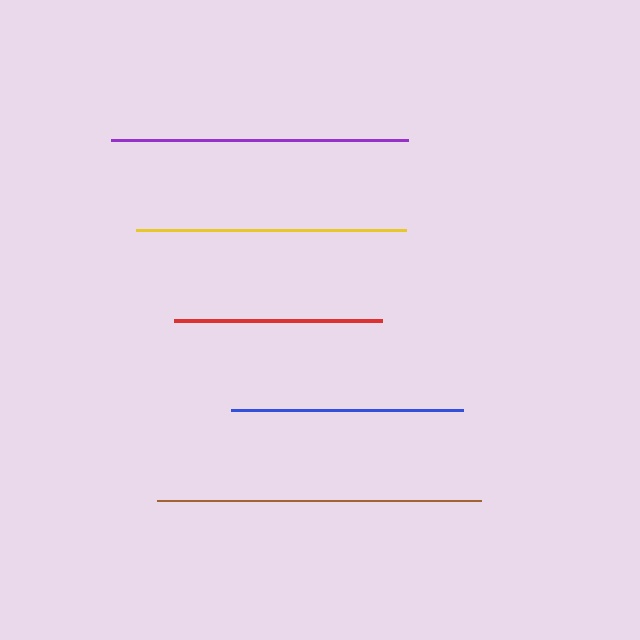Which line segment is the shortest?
The red line is the shortest at approximately 208 pixels.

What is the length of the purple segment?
The purple segment is approximately 297 pixels long.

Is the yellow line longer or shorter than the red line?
The yellow line is longer than the red line.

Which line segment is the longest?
The brown line is the longest at approximately 324 pixels.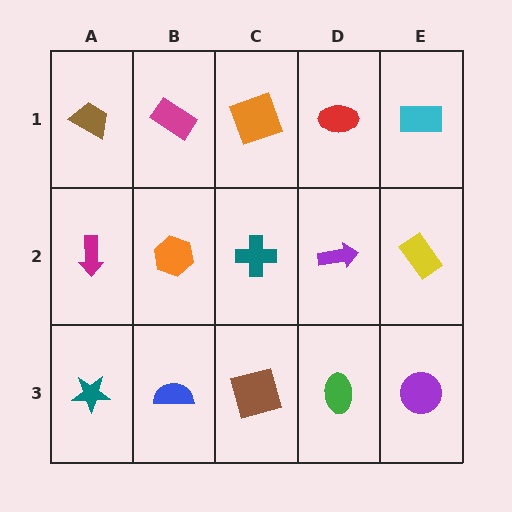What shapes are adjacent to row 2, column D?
A red ellipse (row 1, column D), a green ellipse (row 3, column D), a teal cross (row 2, column C), a yellow rectangle (row 2, column E).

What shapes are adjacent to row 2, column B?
A magenta rectangle (row 1, column B), a blue semicircle (row 3, column B), a magenta arrow (row 2, column A), a teal cross (row 2, column C).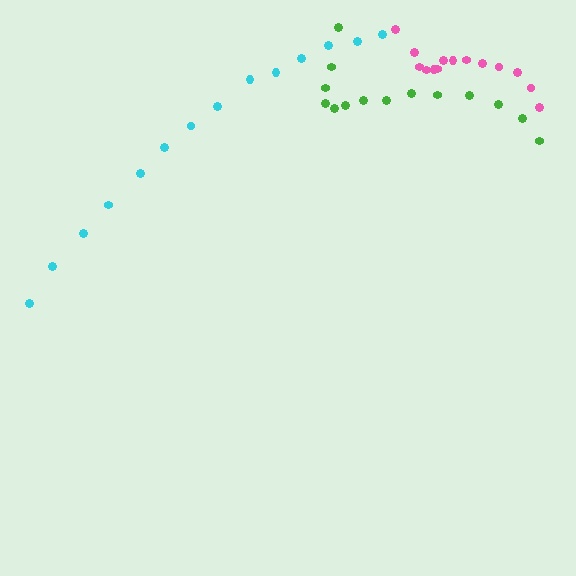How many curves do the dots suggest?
There are 3 distinct paths.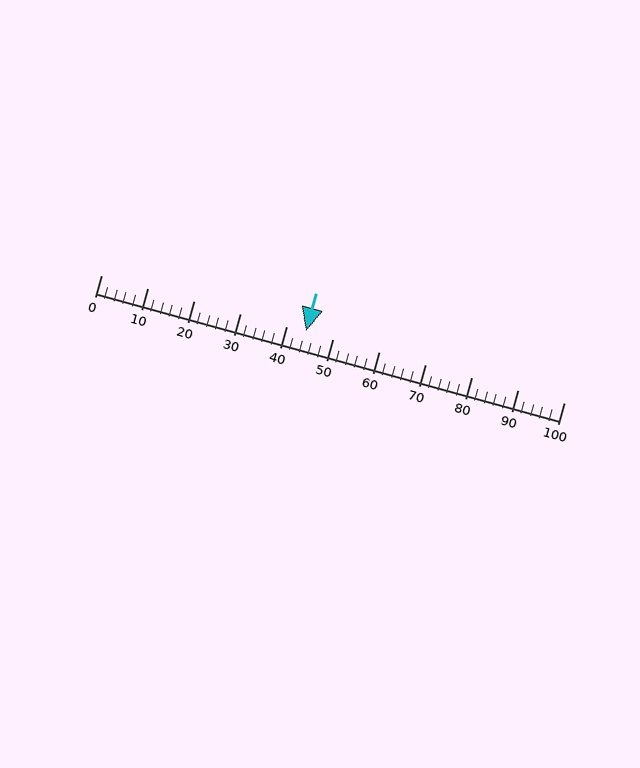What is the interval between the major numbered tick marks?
The major tick marks are spaced 10 units apart.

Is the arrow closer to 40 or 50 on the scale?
The arrow is closer to 40.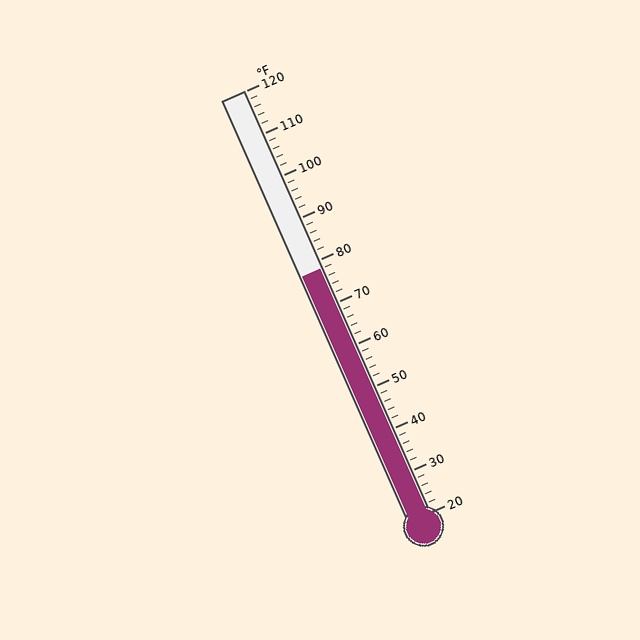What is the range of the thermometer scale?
The thermometer scale ranges from 20°F to 120°F.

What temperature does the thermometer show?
The thermometer shows approximately 78°F.